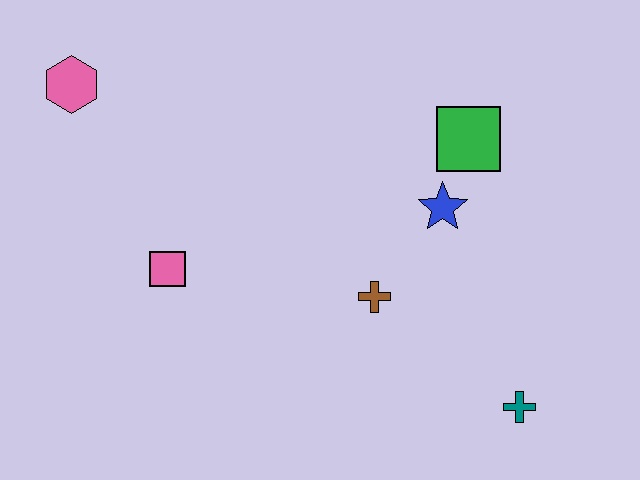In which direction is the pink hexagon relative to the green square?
The pink hexagon is to the left of the green square.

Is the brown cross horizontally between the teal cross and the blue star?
No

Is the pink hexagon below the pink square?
No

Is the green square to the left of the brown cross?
No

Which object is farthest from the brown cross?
The pink hexagon is farthest from the brown cross.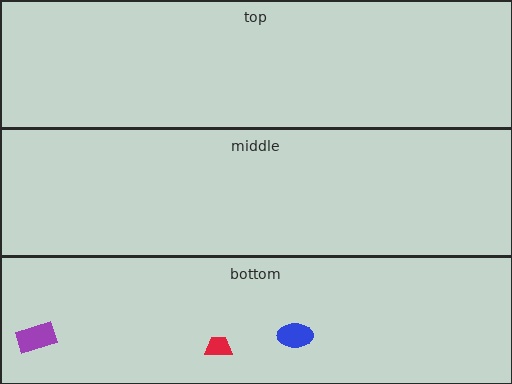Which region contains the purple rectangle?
The bottom region.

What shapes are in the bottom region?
The blue ellipse, the red trapezoid, the purple rectangle.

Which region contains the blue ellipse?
The bottom region.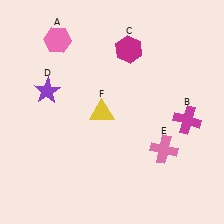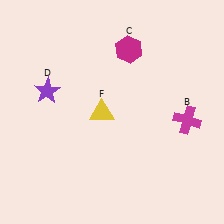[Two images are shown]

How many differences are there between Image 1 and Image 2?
There are 2 differences between the two images.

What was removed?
The pink cross (E), the pink hexagon (A) were removed in Image 2.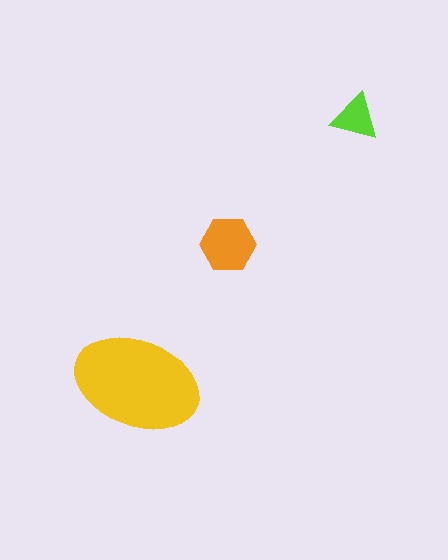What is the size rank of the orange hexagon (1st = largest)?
2nd.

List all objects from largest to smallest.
The yellow ellipse, the orange hexagon, the lime triangle.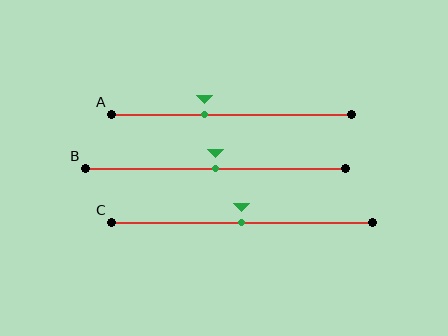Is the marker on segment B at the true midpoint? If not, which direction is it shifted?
Yes, the marker on segment B is at the true midpoint.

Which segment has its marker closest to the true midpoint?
Segment B has its marker closest to the true midpoint.